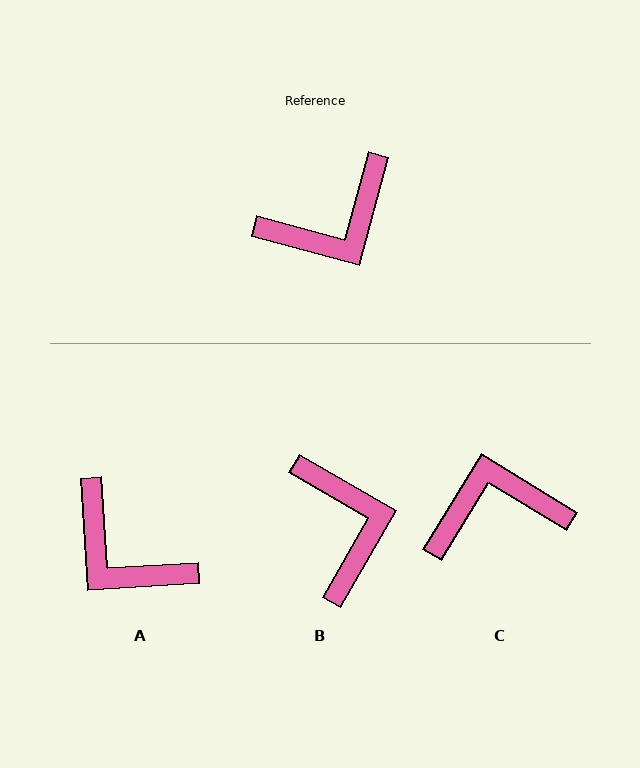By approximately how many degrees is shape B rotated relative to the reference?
Approximately 75 degrees counter-clockwise.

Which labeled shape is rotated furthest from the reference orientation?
C, about 164 degrees away.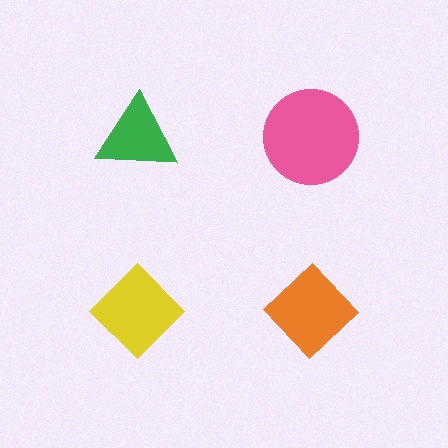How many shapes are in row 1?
2 shapes.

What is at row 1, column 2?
A pink circle.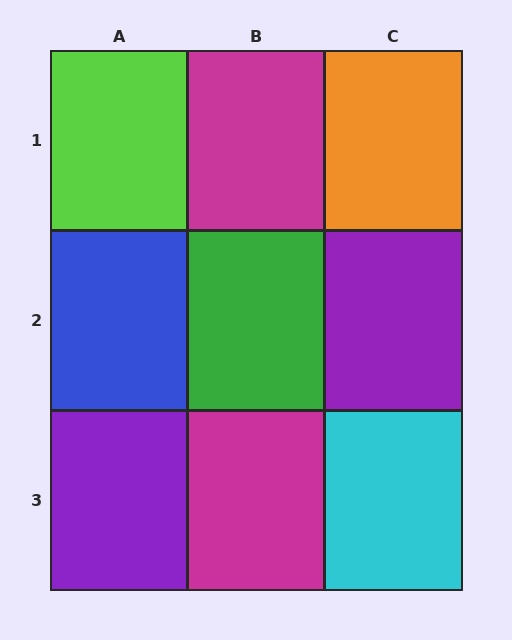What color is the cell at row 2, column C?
Purple.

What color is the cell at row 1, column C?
Orange.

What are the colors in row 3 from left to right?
Purple, magenta, cyan.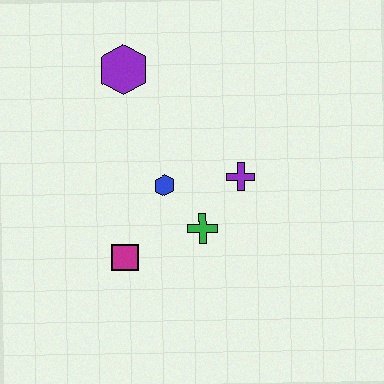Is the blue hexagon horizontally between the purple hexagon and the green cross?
Yes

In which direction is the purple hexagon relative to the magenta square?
The purple hexagon is above the magenta square.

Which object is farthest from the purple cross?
The purple hexagon is farthest from the purple cross.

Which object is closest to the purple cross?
The green cross is closest to the purple cross.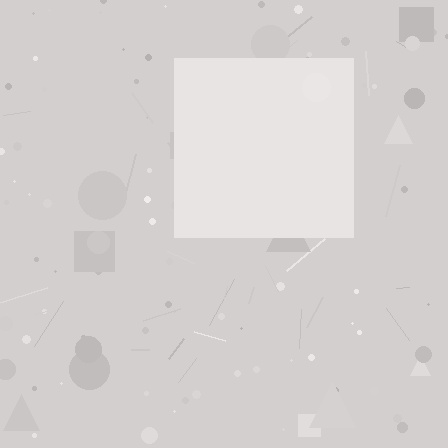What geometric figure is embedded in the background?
A square is embedded in the background.